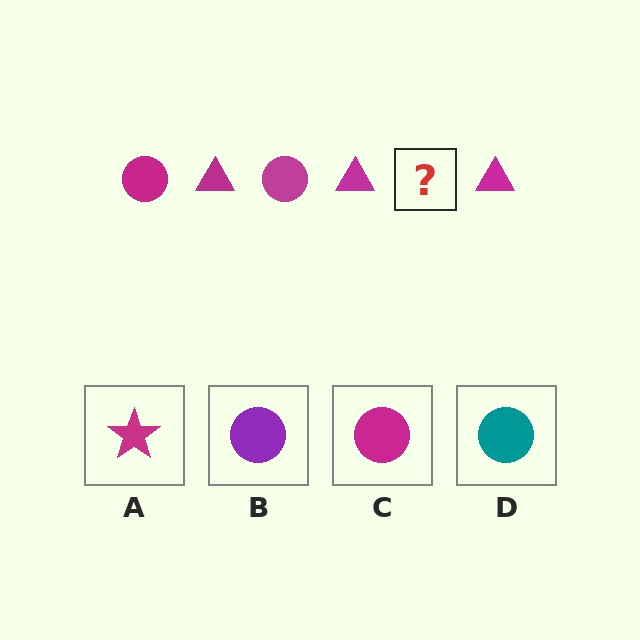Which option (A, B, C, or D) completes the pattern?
C.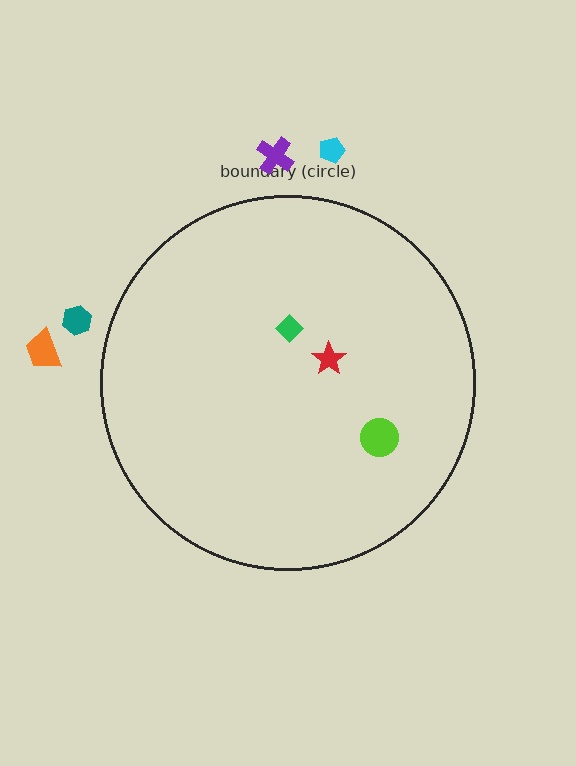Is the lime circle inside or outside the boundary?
Inside.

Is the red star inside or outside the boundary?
Inside.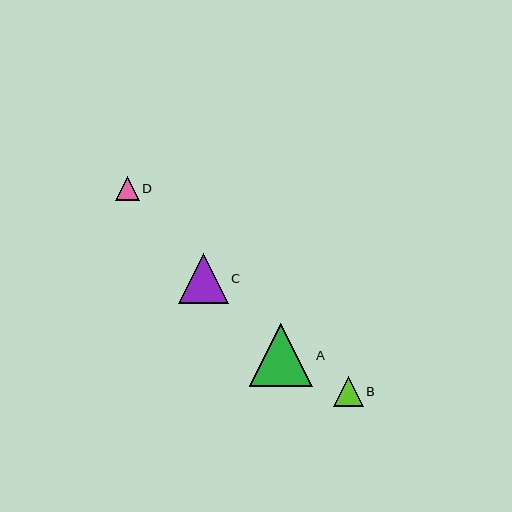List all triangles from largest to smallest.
From largest to smallest: A, C, B, D.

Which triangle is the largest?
Triangle A is the largest with a size of approximately 63 pixels.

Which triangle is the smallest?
Triangle D is the smallest with a size of approximately 24 pixels.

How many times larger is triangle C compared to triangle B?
Triangle C is approximately 1.7 times the size of triangle B.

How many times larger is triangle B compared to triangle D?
Triangle B is approximately 1.2 times the size of triangle D.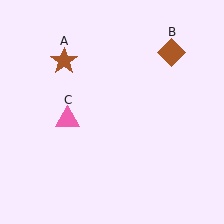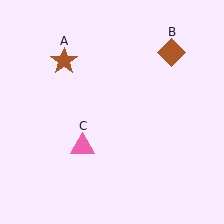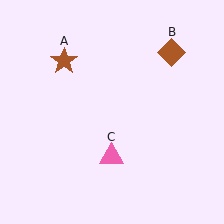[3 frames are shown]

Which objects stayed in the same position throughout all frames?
Brown star (object A) and brown diamond (object B) remained stationary.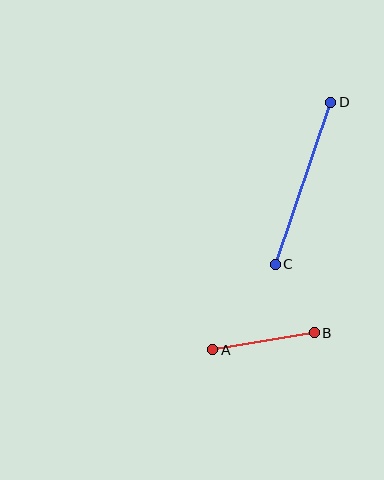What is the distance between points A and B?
The distance is approximately 103 pixels.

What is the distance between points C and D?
The distance is approximately 171 pixels.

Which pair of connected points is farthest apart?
Points C and D are farthest apart.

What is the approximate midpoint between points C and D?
The midpoint is at approximately (303, 183) pixels.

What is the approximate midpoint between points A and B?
The midpoint is at approximately (263, 341) pixels.